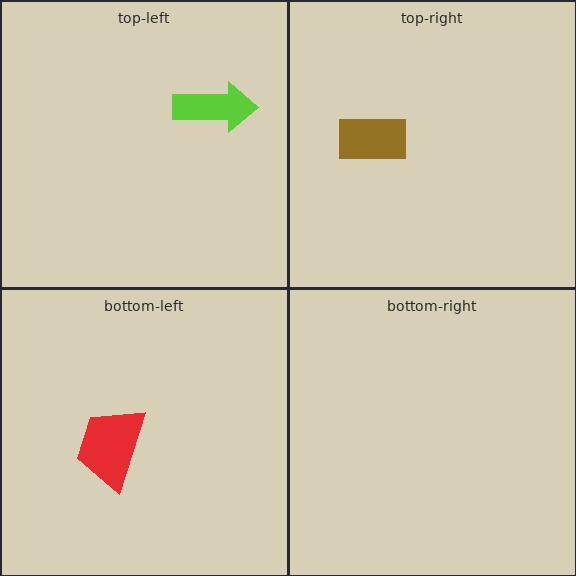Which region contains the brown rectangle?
The top-right region.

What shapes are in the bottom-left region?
The red trapezoid.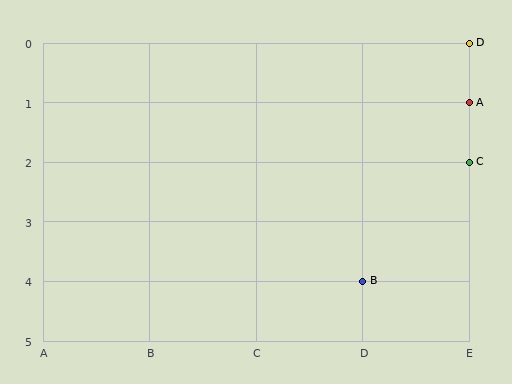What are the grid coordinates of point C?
Point C is at grid coordinates (E, 2).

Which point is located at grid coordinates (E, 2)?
Point C is at (E, 2).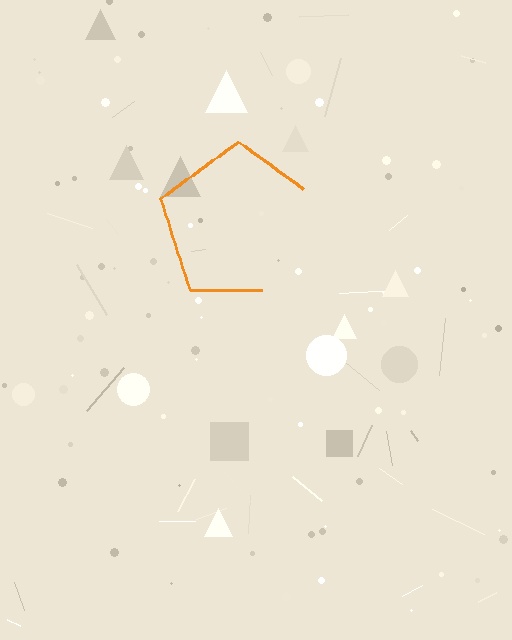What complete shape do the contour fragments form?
The contour fragments form a pentagon.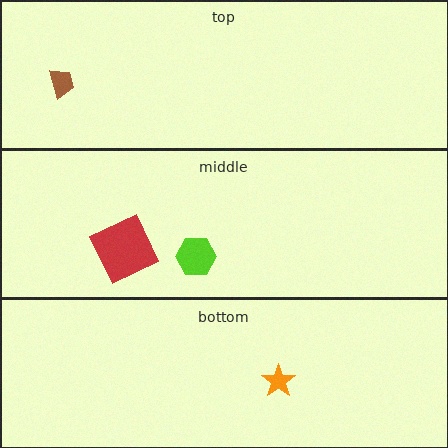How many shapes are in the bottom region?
1.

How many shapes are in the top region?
1.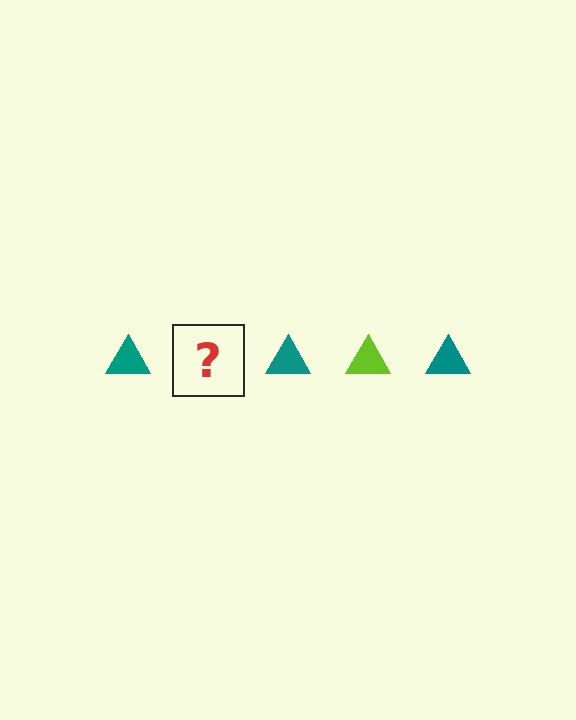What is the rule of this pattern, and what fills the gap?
The rule is that the pattern cycles through teal, lime triangles. The gap should be filled with a lime triangle.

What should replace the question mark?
The question mark should be replaced with a lime triangle.